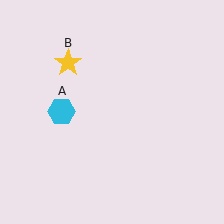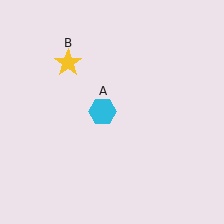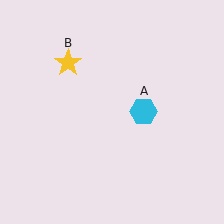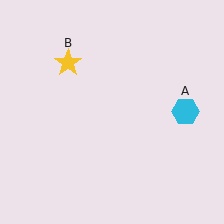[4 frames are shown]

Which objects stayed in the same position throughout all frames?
Yellow star (object B) remained stationary.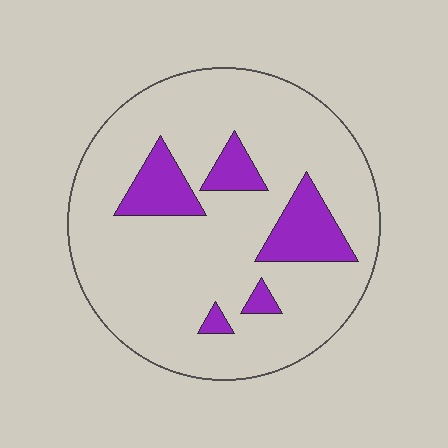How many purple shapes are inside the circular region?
5.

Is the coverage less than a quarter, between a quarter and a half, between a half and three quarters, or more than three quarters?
Less than a quarter.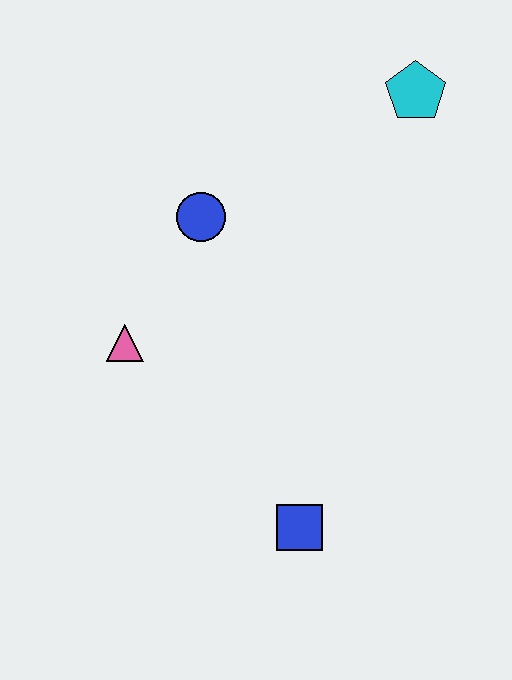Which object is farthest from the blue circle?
The blue square is farthest from the blue circle.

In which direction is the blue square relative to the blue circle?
The blue square is below the blue circle.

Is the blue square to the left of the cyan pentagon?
Yes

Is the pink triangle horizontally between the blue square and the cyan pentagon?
No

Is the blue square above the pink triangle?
No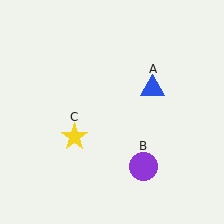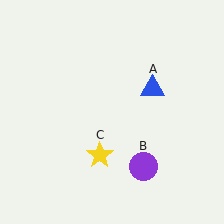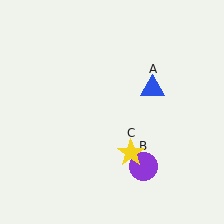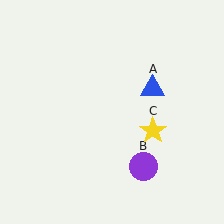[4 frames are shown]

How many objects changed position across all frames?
1 object changed position: yellow star (object C).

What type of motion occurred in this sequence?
The yellow star (object C) rotated counterclockwise around the center of the scene.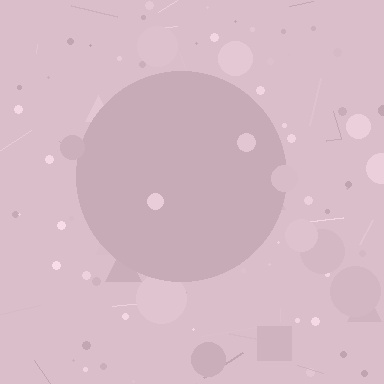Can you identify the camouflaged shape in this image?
The camouflaged shape is a circle.